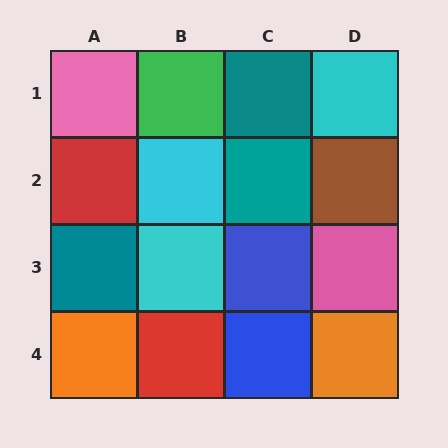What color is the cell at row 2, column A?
Red.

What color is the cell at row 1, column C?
Teal.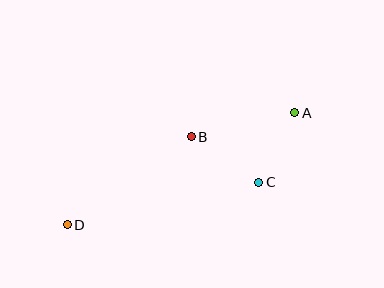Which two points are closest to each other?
Points A and C are closest to each other.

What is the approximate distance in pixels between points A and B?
The distance between A and B is approximately 106 pixels.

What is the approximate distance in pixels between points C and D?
The distance between C and D is approximately 196 pixels.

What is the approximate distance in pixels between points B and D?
The distance between B and D is approximately 152 pixels.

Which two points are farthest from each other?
Points A and D are farthest from each other.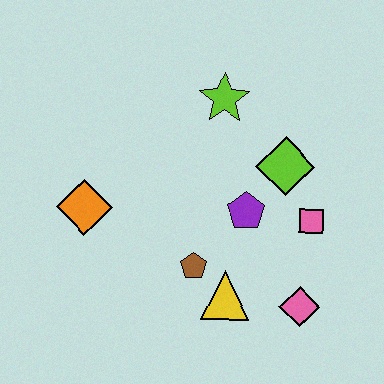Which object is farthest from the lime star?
The pink diamond is farthest from the lime star.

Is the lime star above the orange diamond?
Yes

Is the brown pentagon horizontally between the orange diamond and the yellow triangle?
Yes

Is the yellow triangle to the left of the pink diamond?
Yes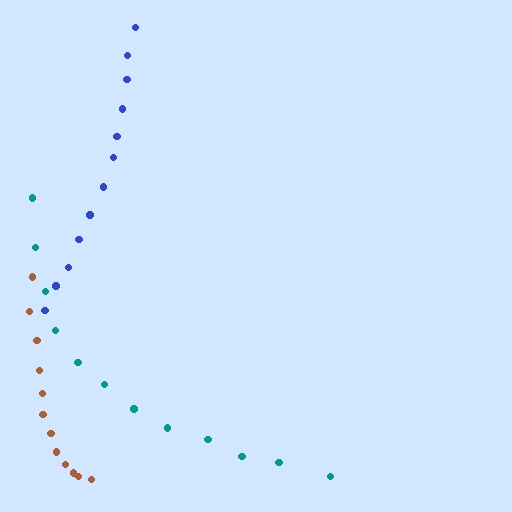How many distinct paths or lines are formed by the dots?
There are 3 distinct paths.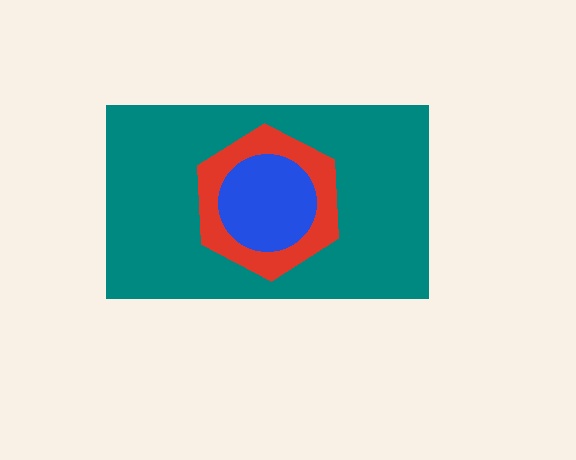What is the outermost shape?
The teal rectangle.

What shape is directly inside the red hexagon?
The blue circle.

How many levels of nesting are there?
3.